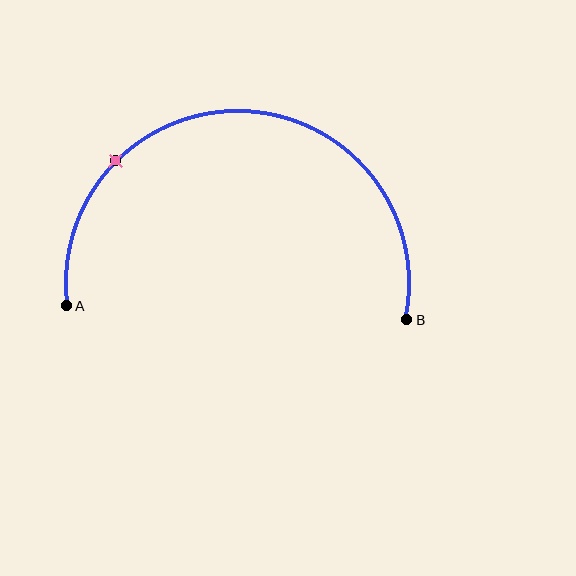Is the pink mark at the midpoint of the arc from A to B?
No. The pink mark lies on the arc but is closer to endpoint A. The arc midpoint would be at the point on the curve equidistant along the arc from both A and B.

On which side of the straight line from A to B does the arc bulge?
The arc bulges above the straight line connecting A and B.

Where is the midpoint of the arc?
The arc midpoint is the point on the curve farthest from the straight line joining A and B. It sits above that line.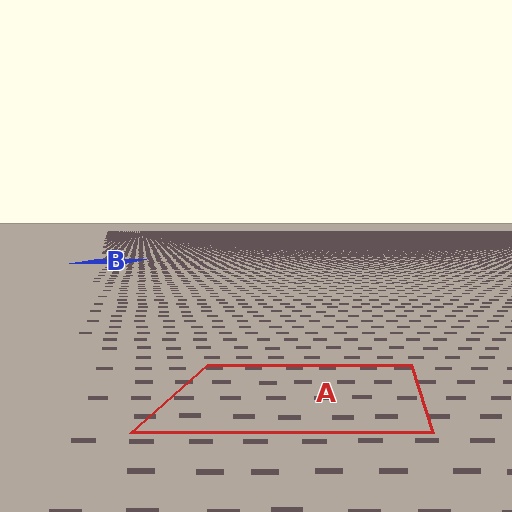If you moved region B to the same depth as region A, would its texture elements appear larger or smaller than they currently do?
They would appear larger. At a closer depth, the same texture elements are projected at a bigger on-screen size.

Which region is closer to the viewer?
Region A is closer. The texture elements there are larger and more spread out.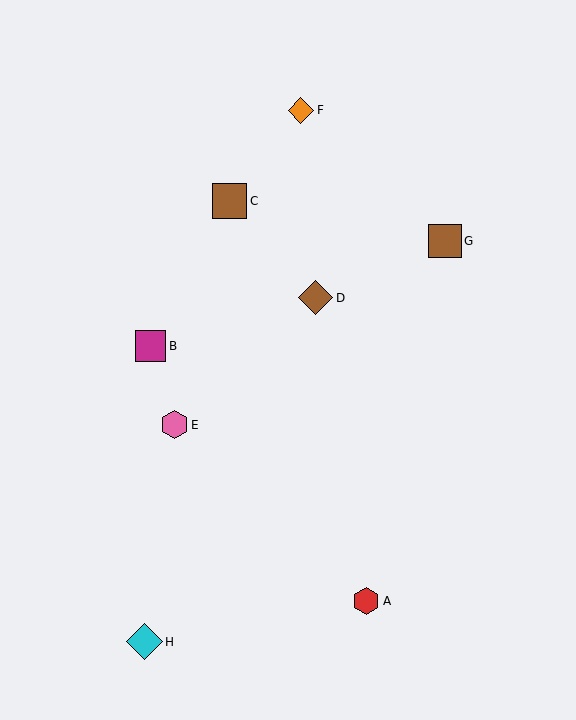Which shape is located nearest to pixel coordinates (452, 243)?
The brown square (labeled G) at (445, 241) is nearest to that location.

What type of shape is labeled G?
Shape G is a brown square.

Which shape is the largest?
The cyan diamond (labeled H) is the largest.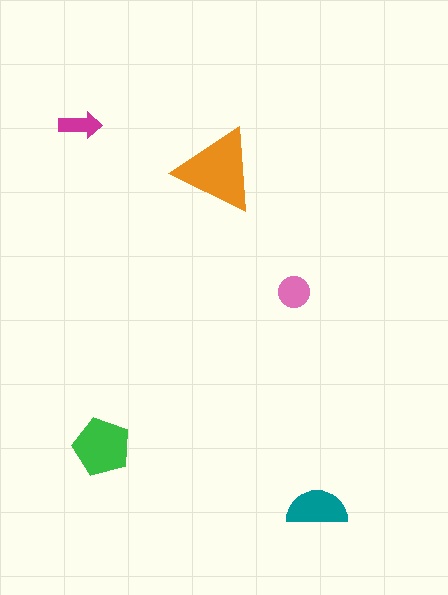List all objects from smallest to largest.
The magenta arrow, the pink circle, the teal semicircle, the green pentagon, the orange triangle.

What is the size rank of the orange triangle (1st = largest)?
1st.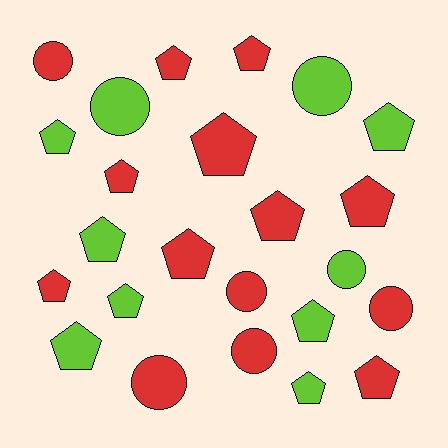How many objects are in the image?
There are 24 objects.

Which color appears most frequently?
Red, with 14 objects.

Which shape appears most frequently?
Pentagon, with 16 objects.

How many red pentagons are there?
There are 9 red pentagons.